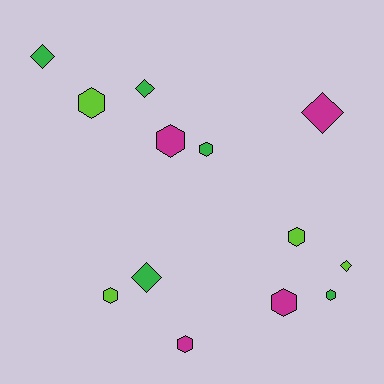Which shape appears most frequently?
Hexagon, with 8 objects.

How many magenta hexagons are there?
There are 3 magenta hexagons.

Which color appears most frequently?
Green, with 5 objects.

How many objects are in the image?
There are 13 objects.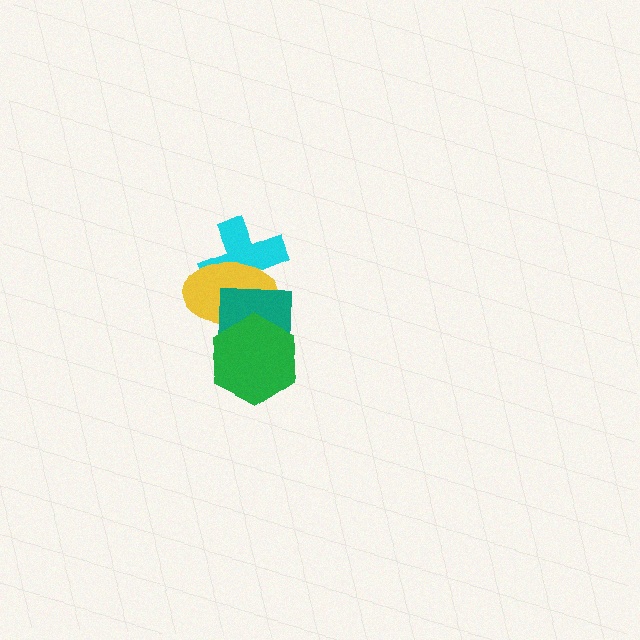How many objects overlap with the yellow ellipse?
3 objects overlap with the yellow ellipse.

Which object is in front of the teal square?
The green hexagon is in front of the teal square.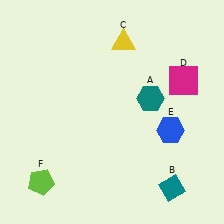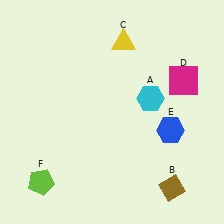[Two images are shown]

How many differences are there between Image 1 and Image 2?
There are 2 differences between the two images.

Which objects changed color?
A changed from teal to cyan. B changed from teal to brown.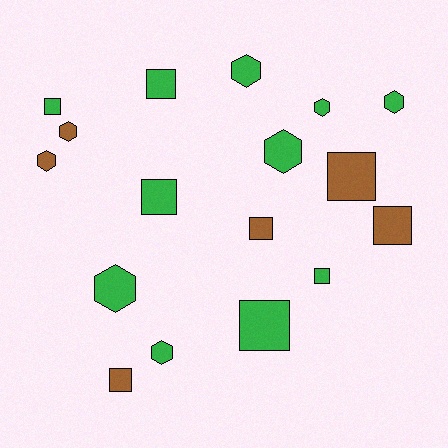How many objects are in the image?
There are 17 objects.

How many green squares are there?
There are 5 green squares.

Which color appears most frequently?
Green, with 11 objects.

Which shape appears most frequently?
Square, with 9 objects.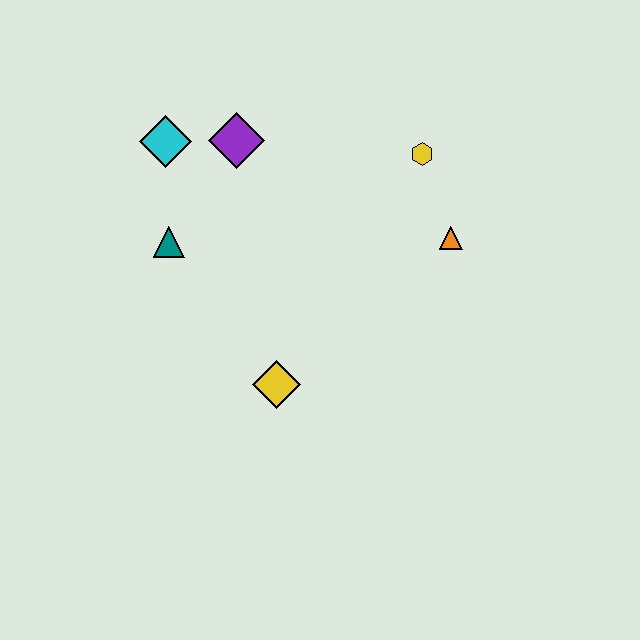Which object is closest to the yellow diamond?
The teal triangle is closest to the yellow diamond.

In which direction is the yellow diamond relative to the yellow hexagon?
The yellow diamond is below the yellow hexagon.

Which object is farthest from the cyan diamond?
The orange triangle is farthest from the cyan diamond.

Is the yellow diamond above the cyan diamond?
No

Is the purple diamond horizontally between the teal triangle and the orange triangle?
Yes